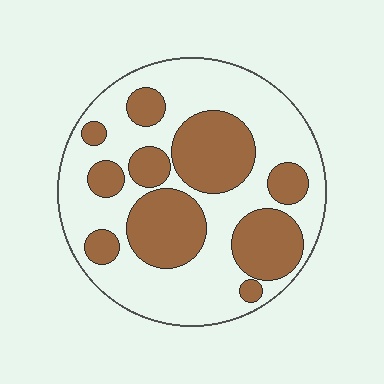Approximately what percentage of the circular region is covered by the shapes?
Approximately 40%.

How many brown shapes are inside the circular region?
10.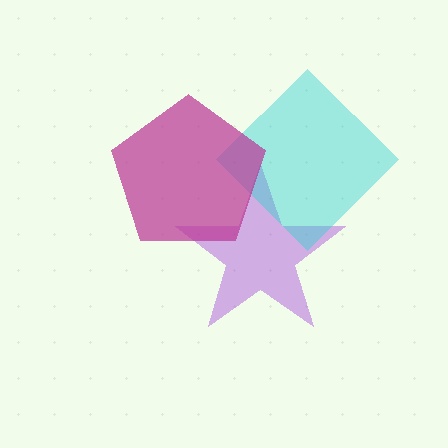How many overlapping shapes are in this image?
There are 3 overlapping shapes in the image.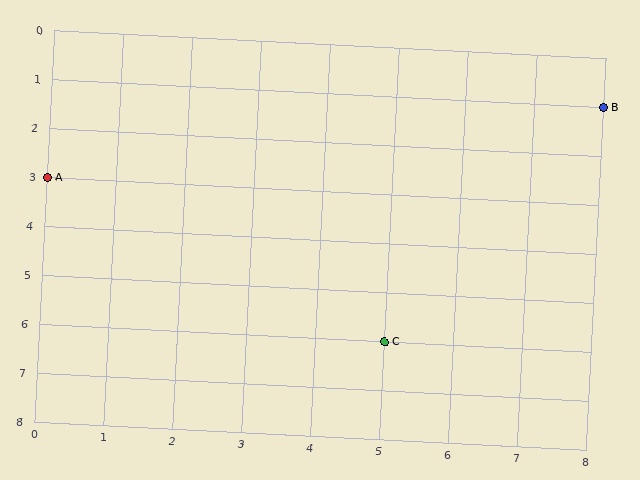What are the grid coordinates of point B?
Point B is at grid coordinates (8, 1).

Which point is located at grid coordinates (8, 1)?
Point B is at (8, 1).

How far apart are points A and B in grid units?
Points A and B are 8 columns and 2 rows apart (about 8.2 grid units diagonally).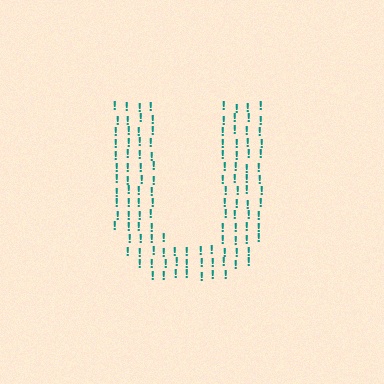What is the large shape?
The large shape is the letter U.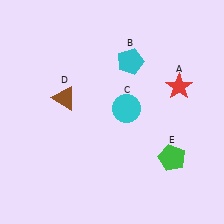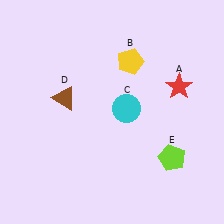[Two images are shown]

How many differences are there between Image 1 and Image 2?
There are 2 differences between the two images.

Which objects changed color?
B changed from cyan to yellow. E changed from green to lime.